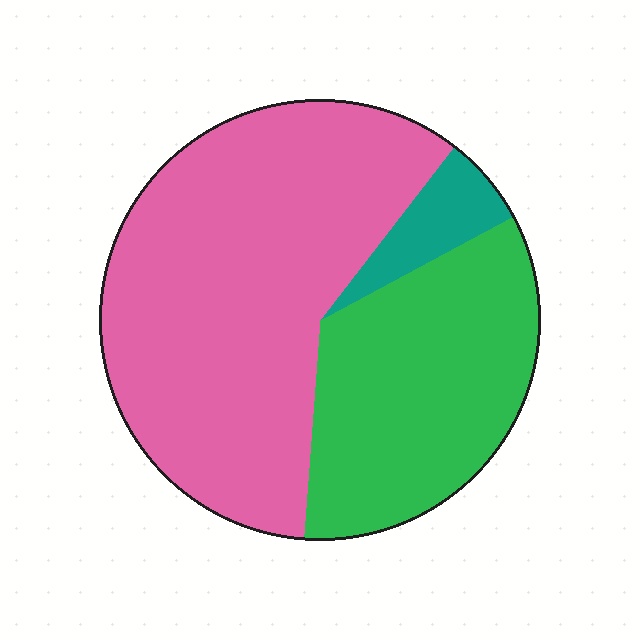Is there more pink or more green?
Pink.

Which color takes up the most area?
Pink, at roughly 60%.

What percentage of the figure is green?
Green covers 34% of the figure.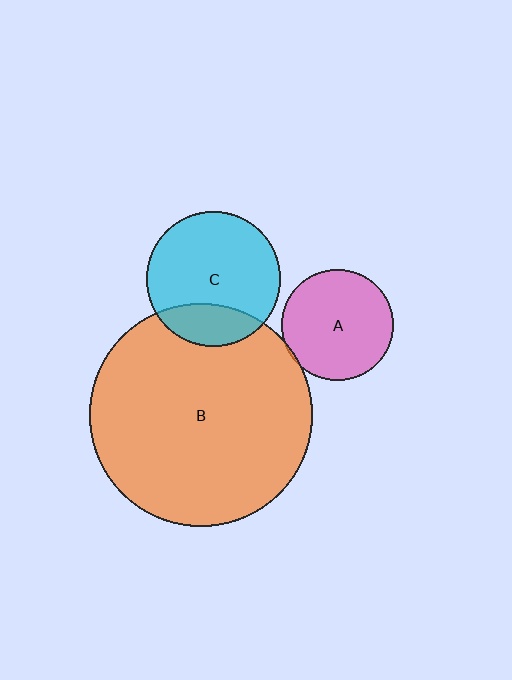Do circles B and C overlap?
Yes.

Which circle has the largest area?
Circle B (orange).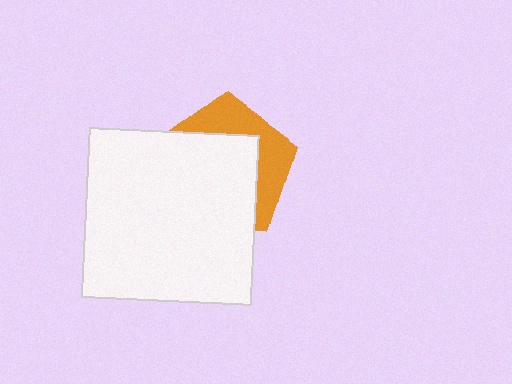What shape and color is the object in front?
The object in front is a white square.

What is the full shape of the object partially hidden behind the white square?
The partially hidden object is an orange pentagon.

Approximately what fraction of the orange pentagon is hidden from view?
Roughly 64% of the orange pentagon is hidden behind the white square.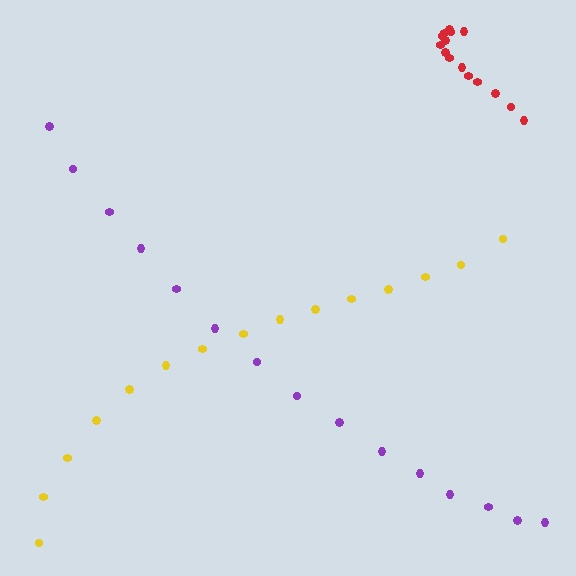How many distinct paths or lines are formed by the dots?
There are 3 distinct paths.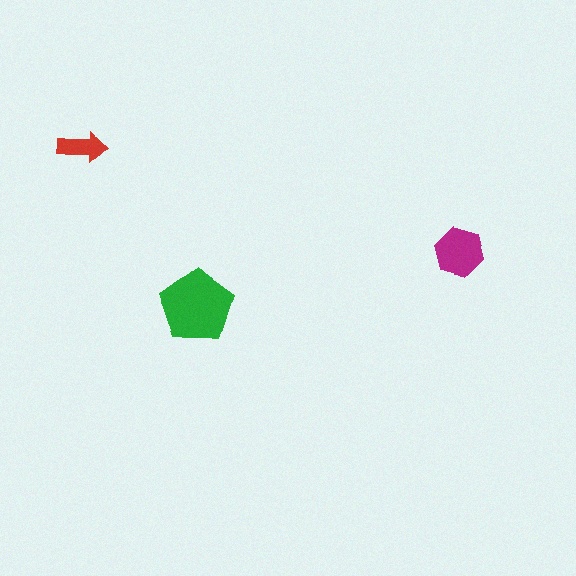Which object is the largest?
The green pentagon.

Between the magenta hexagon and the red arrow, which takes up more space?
The magenta hexagon.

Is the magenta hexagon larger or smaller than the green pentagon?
Smaller.